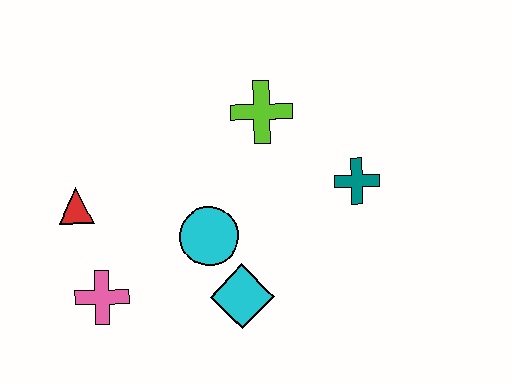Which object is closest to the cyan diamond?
The cyan circle is closest to the cyan diamond.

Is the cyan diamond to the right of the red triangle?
Yes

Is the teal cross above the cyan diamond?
Yes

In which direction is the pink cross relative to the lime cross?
The pink cross is below the lime cross.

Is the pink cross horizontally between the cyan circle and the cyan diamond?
No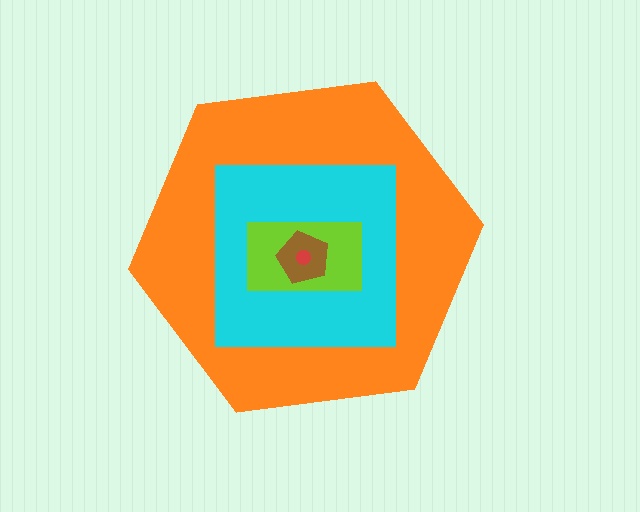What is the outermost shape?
The orange hexagon.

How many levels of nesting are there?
5.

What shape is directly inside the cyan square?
The lime rectangle.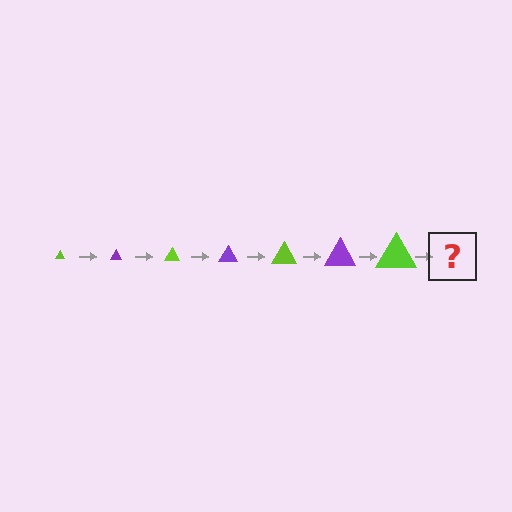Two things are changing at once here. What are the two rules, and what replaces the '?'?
The two rules are that the triangle grows larger each step and the color cycles through lime and purple. The '?' should be a purple triangle, larger than the previous one.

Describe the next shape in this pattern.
It should be a purple triangle, larger than the previous one.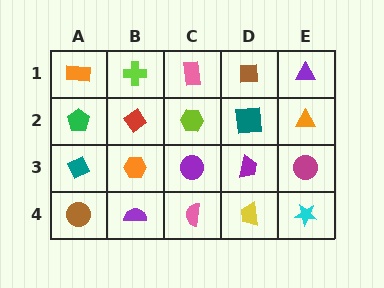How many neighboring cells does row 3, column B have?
4.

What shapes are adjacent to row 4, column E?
A magenta circle (row 3, column E), a yellow trapezoid (row 4, column D).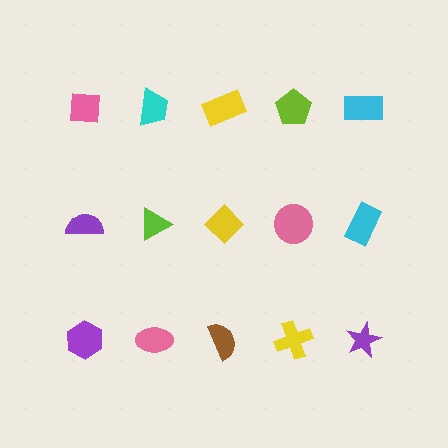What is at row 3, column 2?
A pink ellipse.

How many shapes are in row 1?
5 shapes.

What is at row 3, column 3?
A brown semicircle.